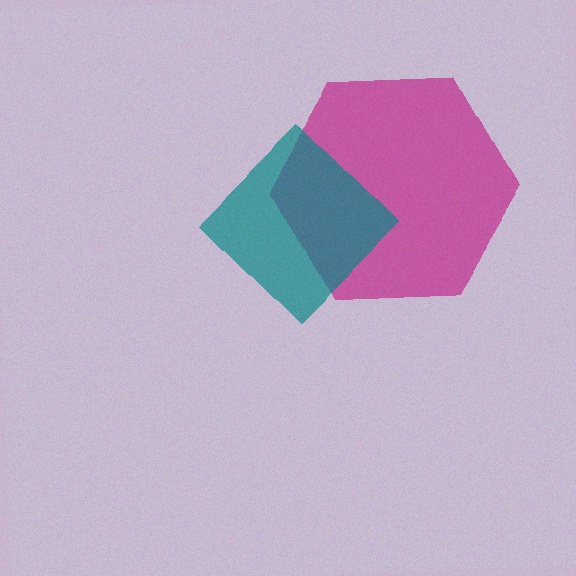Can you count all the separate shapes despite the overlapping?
Yes, there are 2 separate shapes.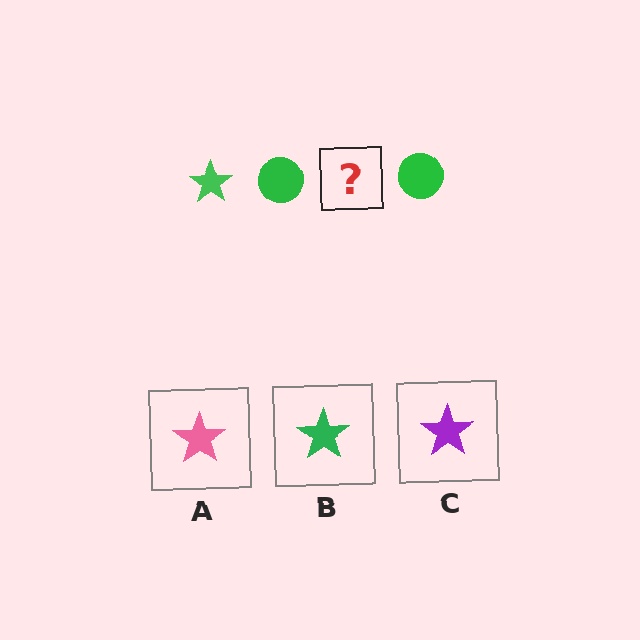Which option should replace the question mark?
Option B.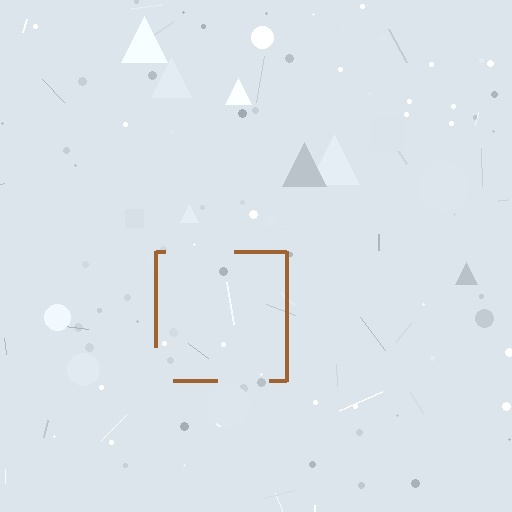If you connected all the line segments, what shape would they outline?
They would outline a square.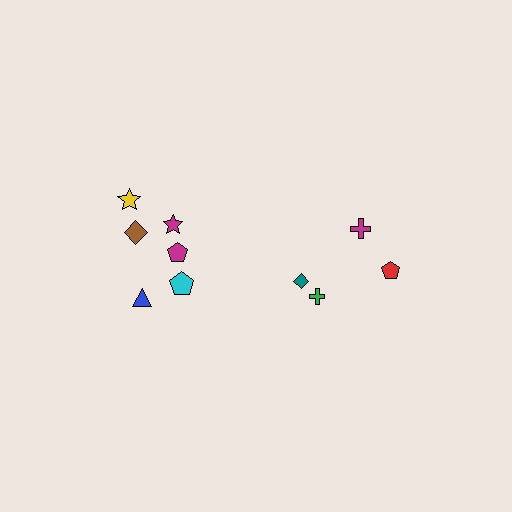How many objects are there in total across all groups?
There are 10 objects.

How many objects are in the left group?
There are 6 objects.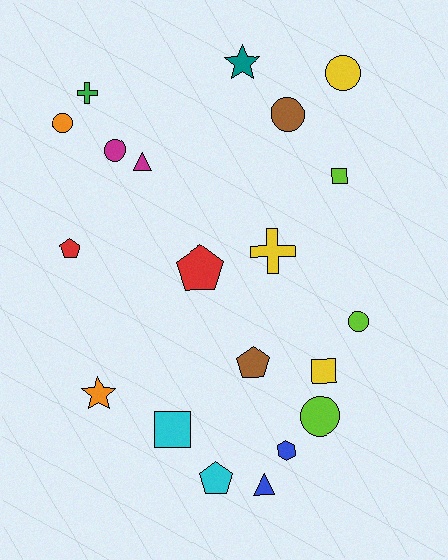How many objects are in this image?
There are 20 objects.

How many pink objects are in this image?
There are no pink objects.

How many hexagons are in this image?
There is 1 hexagon.